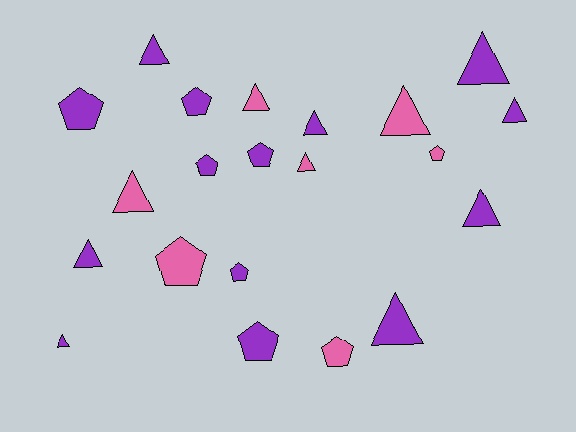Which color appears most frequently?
Purple, with 14 objects.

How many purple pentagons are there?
There are 6 purple pentagons.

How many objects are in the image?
There are 21 objects.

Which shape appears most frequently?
Triangle, with 12 objects.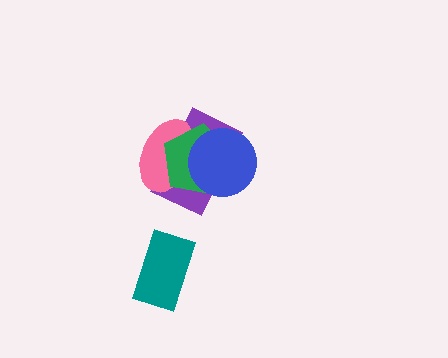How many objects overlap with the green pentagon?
3 objects overlap with the green pentagon.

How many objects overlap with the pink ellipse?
3 objects overlap with the pink ellipse.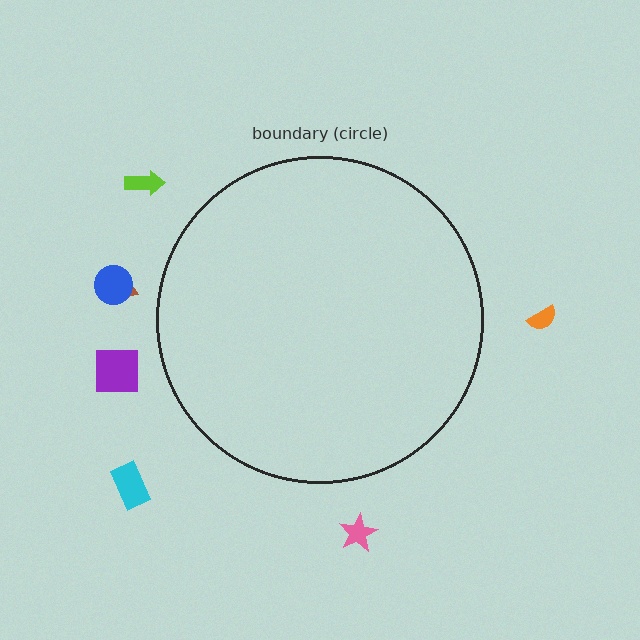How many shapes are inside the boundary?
0 inside, 7 outside.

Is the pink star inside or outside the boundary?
Outside.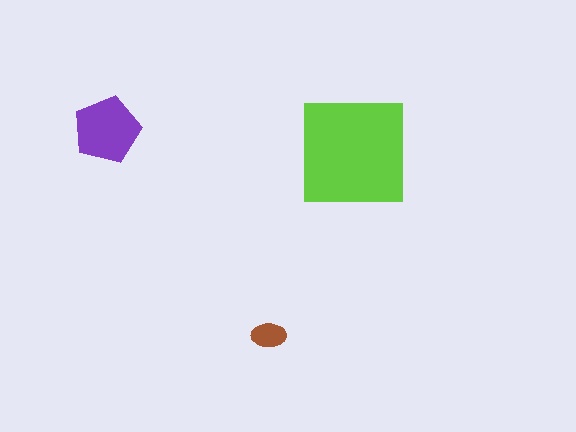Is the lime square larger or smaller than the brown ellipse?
Larger.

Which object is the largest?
The lime square.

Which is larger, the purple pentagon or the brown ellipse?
The purple pentagon.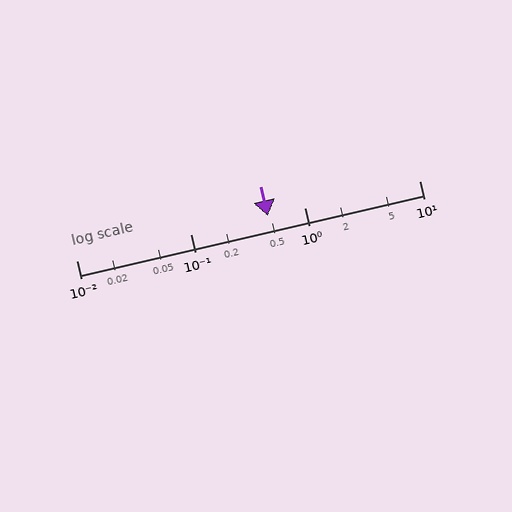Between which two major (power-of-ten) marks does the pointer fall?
The pointer is between 0.1 and 1.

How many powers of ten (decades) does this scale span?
The scale spans 3 decades, from 0.01 to 10.